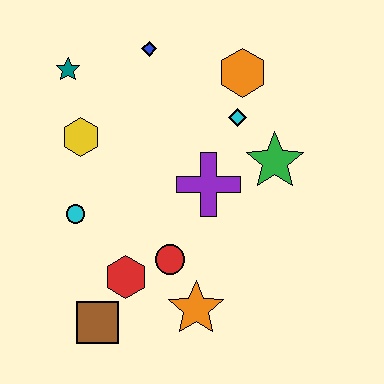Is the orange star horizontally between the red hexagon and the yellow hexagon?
No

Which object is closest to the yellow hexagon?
The teal star is closest to the yellow hexagon.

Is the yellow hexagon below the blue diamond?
Yes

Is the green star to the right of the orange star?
Yes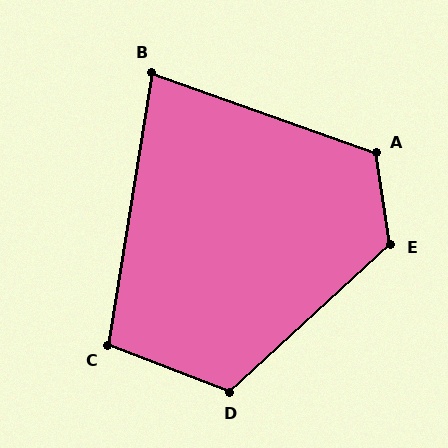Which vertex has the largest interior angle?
E, at approximately 123 degrees.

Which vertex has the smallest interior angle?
B, at approximately 80 degrees.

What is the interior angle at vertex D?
Approximately 117 degrees (obtuse).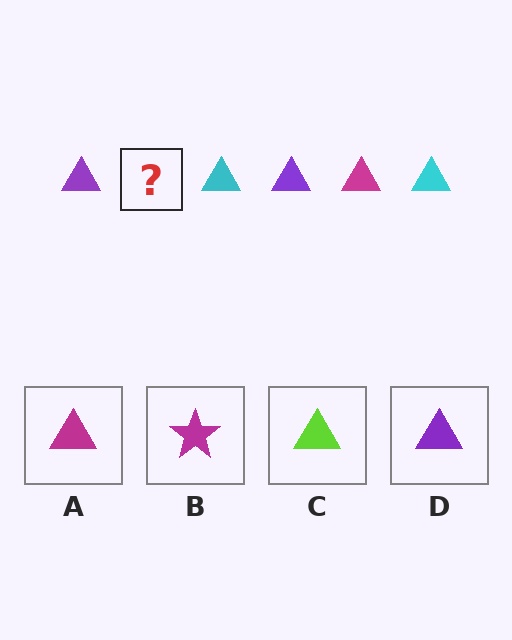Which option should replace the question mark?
Option A.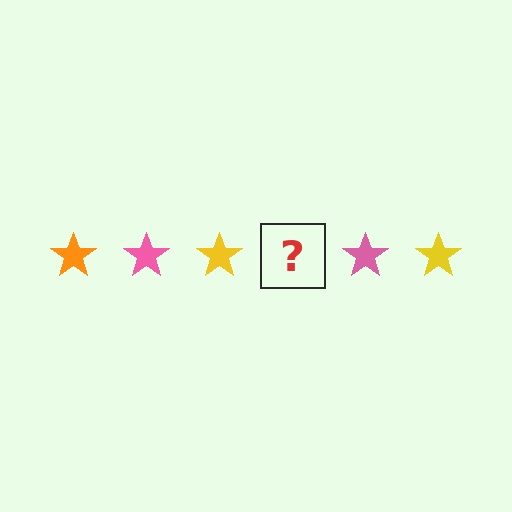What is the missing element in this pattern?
The missing element is an orange star.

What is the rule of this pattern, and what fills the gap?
The rule is that the pattern cycles through orange, pink, yellow stars. The gap should be filled with an orange star.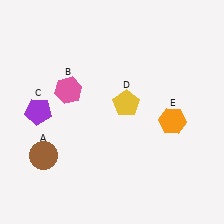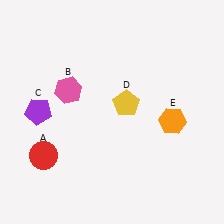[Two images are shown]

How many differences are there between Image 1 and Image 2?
There is 1 difference between the two images.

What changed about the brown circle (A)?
In Image 1, A is brown. In Image 2, it changed to red.